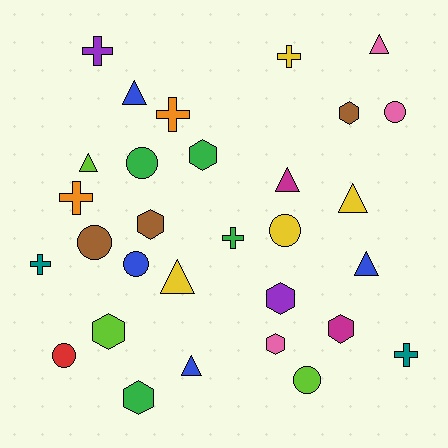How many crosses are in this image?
There are 7 crosses.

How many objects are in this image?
There are 30 objects.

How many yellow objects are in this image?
There are 4 yellow objects.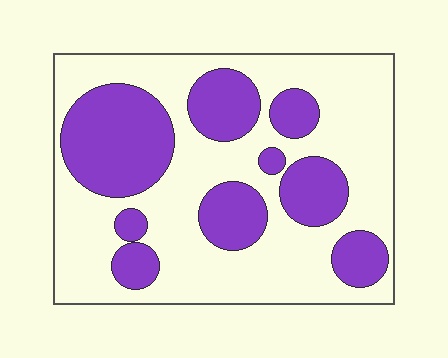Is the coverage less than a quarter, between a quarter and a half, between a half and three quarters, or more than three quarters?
Between a quarter and a half.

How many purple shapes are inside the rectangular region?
9.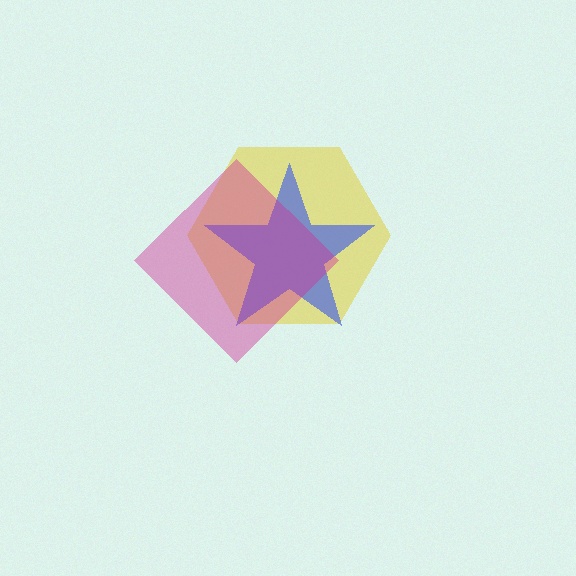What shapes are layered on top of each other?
The layered shapes are: a yellow hexagon, a blue star, a magenta diamond.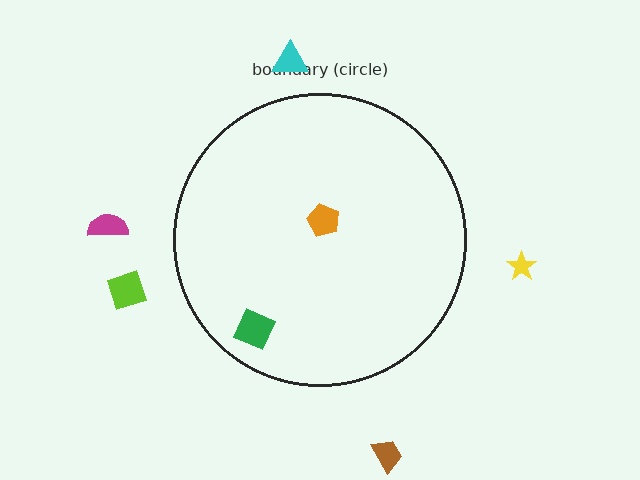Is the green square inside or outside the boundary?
Inside.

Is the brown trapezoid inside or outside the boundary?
Outside.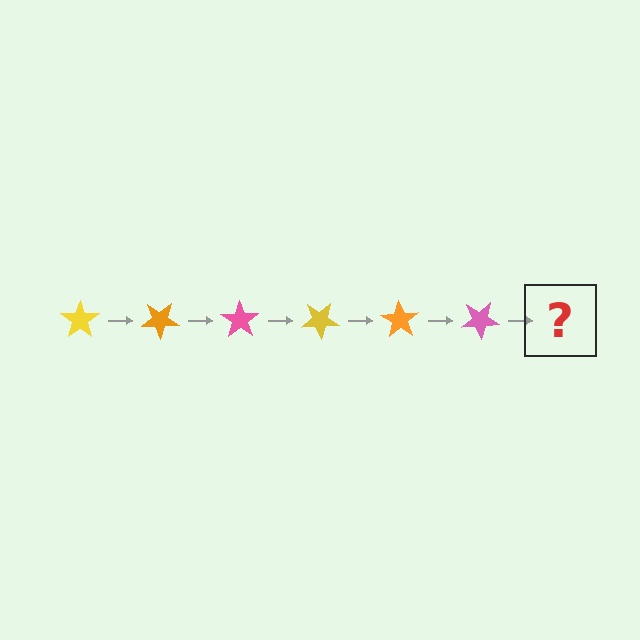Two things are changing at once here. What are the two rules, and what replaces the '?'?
The two rules are that it rotates 35 degrees each step and the color cycles through yellow, orange, and pink. The '?' should be a yellow star, rotated 210 degrees from the start.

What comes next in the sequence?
The next element should be a yellow star, rotated 210 degrees from the start.